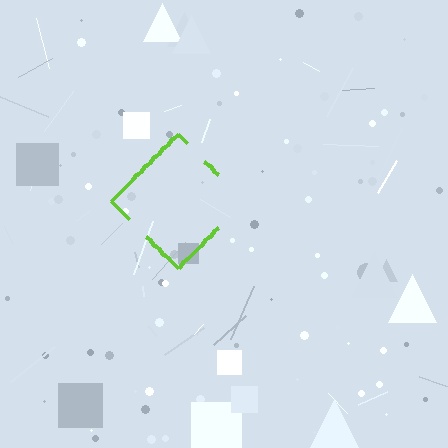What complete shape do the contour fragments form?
The contour fragments form a diamond.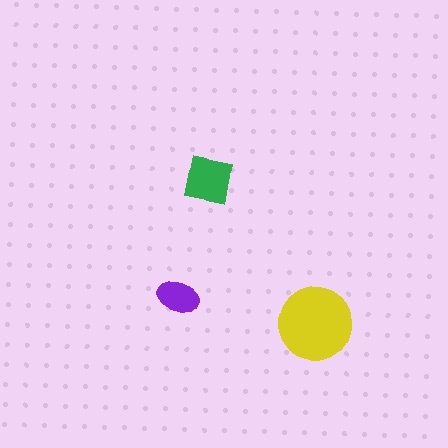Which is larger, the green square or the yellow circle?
The yellow circle.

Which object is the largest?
The yellow circle.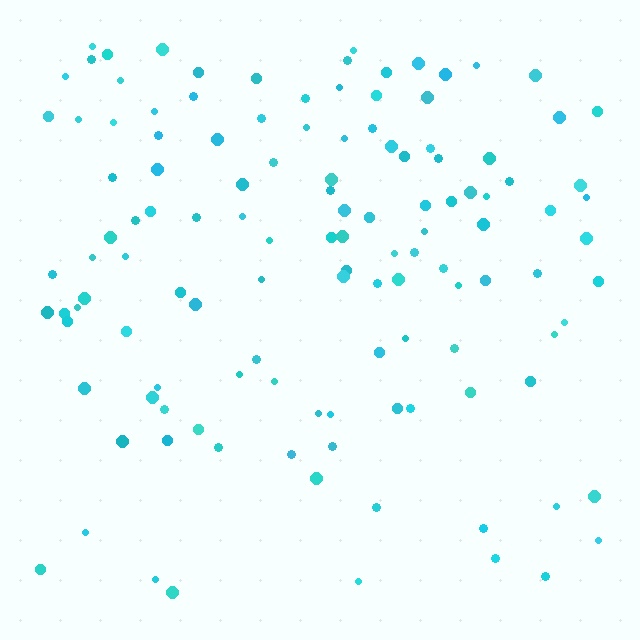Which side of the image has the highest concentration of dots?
The top.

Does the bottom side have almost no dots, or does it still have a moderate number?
Still a moderate number, just noticeably fewer than the top.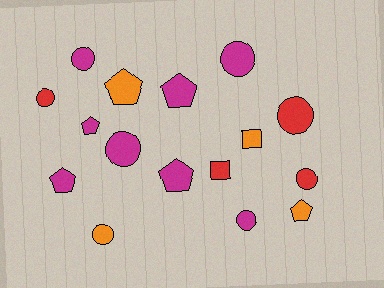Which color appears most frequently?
Magenta, with 8 objects.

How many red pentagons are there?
There are no red pentagons.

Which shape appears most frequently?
Circle, with 8 objects.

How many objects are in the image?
There are 16 objects.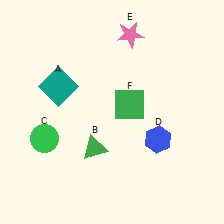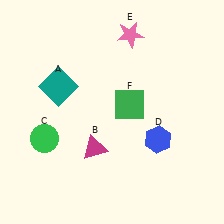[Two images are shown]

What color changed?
The triangle (B) changed from green in Image 1 to magenta in Image 2.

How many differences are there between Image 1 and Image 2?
There is 1 difference between the two images.